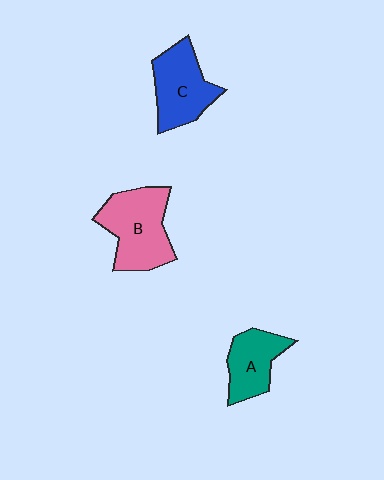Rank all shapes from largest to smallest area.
From largest to smallest: B (pink), C (blue), A (teal).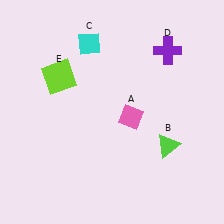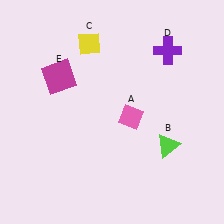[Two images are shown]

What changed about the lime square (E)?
In Image 1, E is lime. In Image 2, it changed to magenta.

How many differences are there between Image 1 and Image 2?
There are 2 differences between the two images.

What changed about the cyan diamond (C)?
In Image 1, C is cyan. In Image 2, it changed to yellow.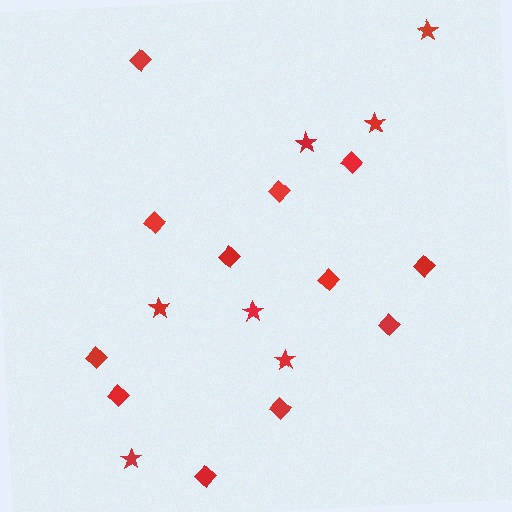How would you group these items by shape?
There are 2 groups: one group of diamonds (12) and one group of stars (7).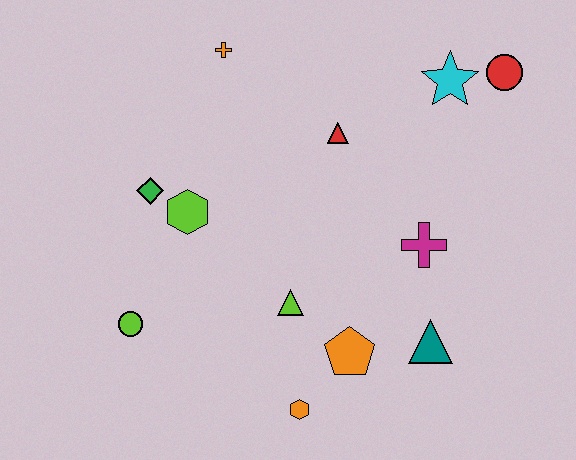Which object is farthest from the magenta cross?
The lime circle is farthest from the magenta cross.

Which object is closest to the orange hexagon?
The orange pentagon is closest to the orange hexagon.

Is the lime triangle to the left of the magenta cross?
Yes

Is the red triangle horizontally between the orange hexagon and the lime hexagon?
No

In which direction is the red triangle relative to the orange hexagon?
The red triangle is above the orange hexagon.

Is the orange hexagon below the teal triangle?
Yes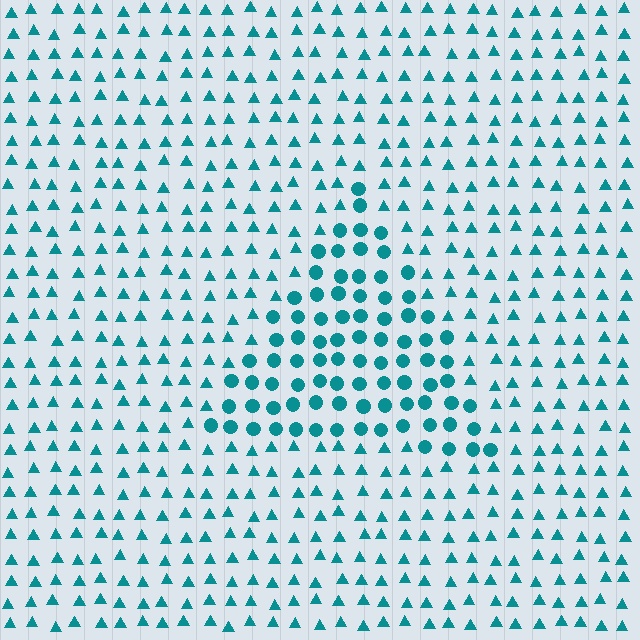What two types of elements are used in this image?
The image uses circles inside the triangle region and triangles outside it.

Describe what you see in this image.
The image is filled with small teal elements arranged in a uniform grid. A triangle-shaped region contains circles, while the surrounding area contains triangles. The boundary is defined purely by the change in element shape.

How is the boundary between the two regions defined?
The boundary is defined by a change in element shape: circles inside vs. triangles outside. All elements share the same color and spacing.